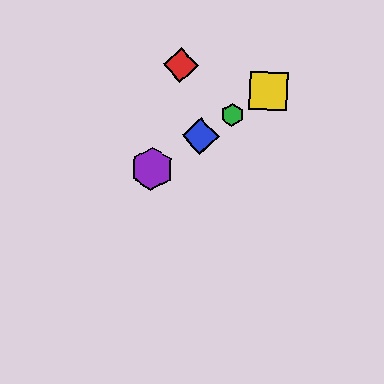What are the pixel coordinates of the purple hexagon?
The purple hexagon is at (152, 169).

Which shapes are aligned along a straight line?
The blue diamond, the green hexagon, the yellow square, the purple hexagon are aligned along a straight line.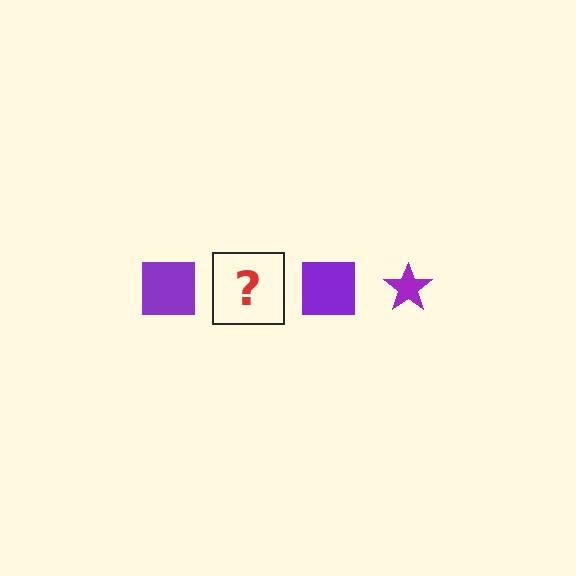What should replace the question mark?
The question mark should be replaced with a purple star.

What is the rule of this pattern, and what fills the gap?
The rule is that the pattern cycles through square, star shapes in purple. The gap should be filled with a purple star.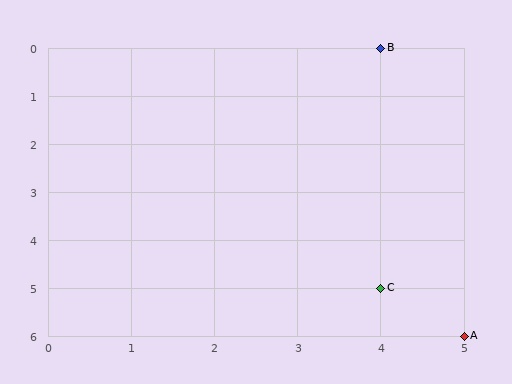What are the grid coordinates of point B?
Point B is at grid coordinates (4, 0).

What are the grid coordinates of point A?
Point A is at grid coordinates (5, 6).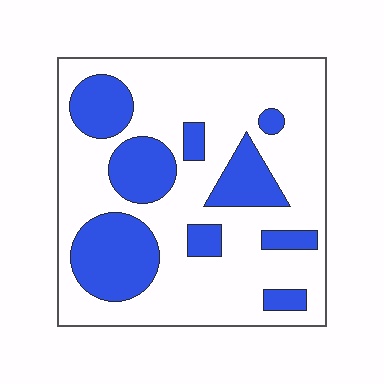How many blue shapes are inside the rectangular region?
9.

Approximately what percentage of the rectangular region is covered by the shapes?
Approximately 30%.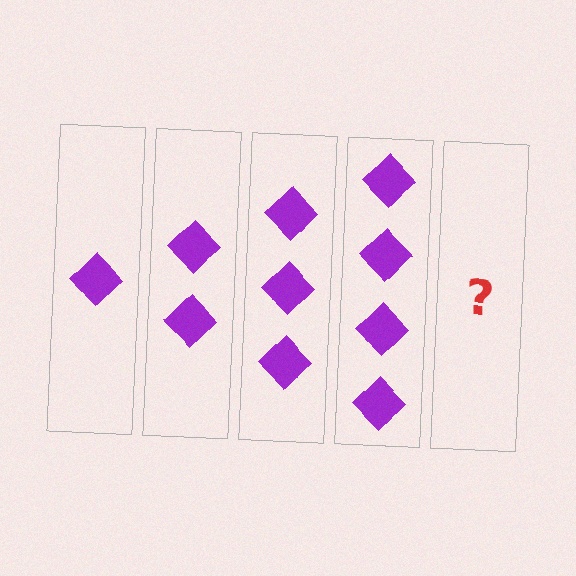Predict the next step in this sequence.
The next step is 5 diamonds.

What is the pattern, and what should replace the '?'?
The pattern is that each step adds one more diamond. The '?' should be 5 diamonds.